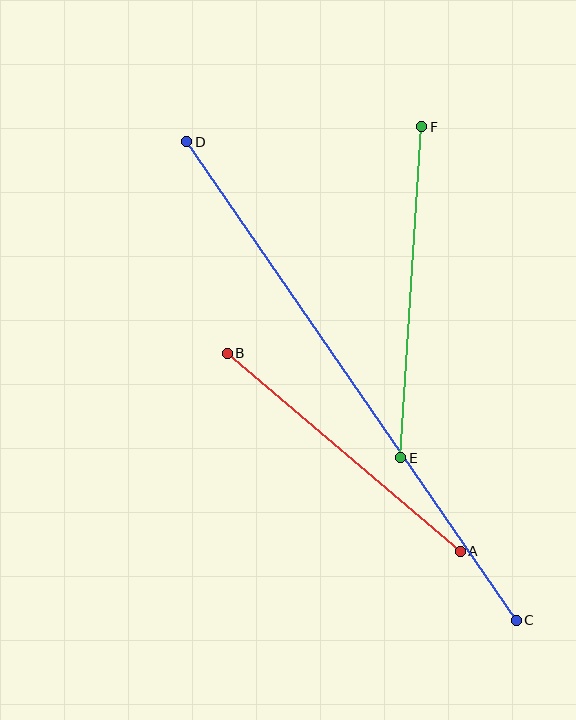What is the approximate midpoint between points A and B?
The midpoint is at approximately (344, 452) pixels.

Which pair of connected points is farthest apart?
Points C and D are farthest apart.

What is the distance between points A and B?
The distance is approximately 306 pixels.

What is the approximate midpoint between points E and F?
The midpoint is at approximately (411, 292) pixels.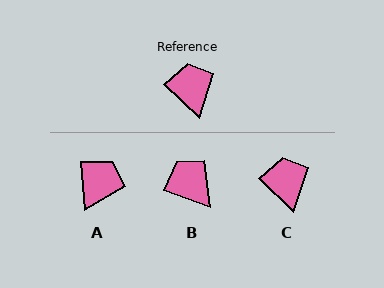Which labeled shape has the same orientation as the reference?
C.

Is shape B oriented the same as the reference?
No, it is off by about 25 degrees.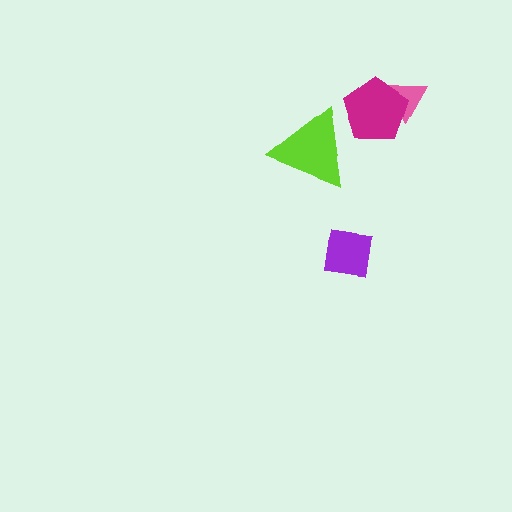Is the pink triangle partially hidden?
Yes, it is partially covered by another shape.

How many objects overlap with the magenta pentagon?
1 object overlaps with the magenta pentagon.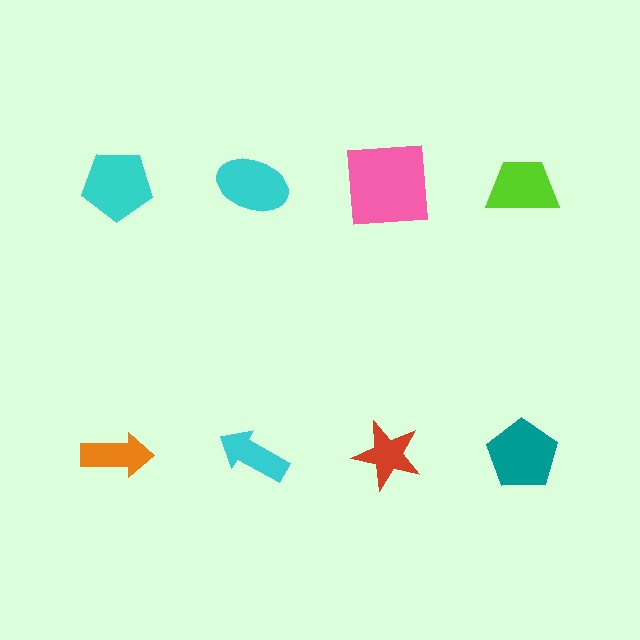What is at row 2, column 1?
An orange arrow.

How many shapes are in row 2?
4 shapes.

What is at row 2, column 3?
A red star.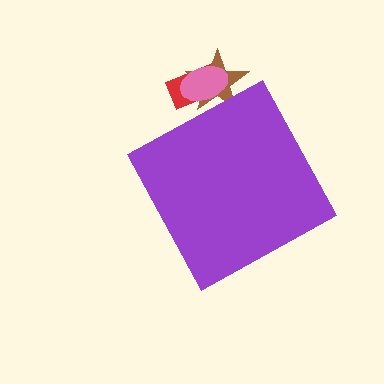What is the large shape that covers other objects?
A purple diamond.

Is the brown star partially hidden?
Yes, the brown star is partially hidden behind the purple diamond.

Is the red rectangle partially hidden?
Yes, the red rectangle is partially hidden behind the purple diamond.